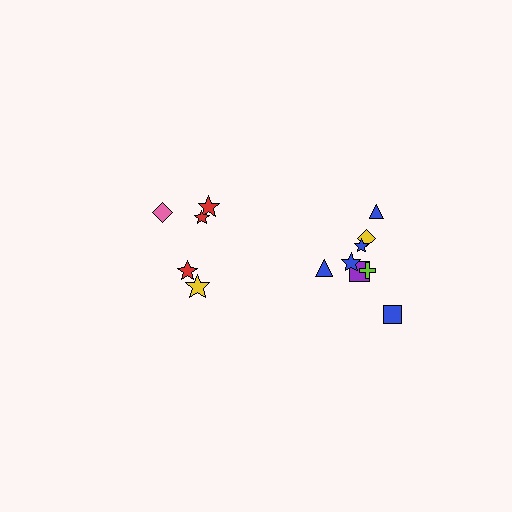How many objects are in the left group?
There are 5 objects.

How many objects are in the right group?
There are 8 objects.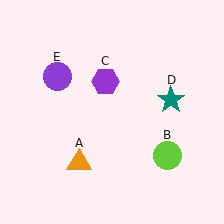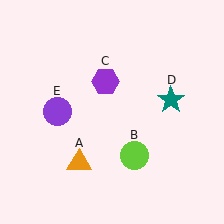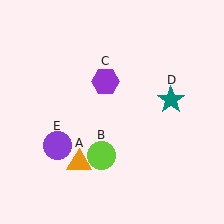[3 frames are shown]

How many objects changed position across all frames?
2 objects changed position: lime circle (object B), purple circle (object E).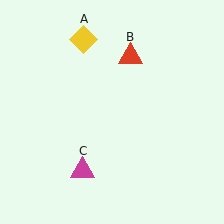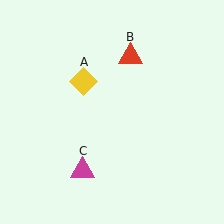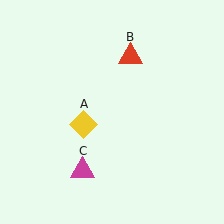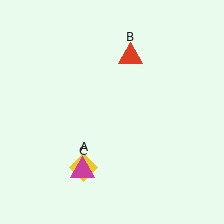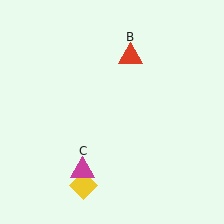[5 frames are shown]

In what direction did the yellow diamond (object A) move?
The yellow diamond (object A) moved down.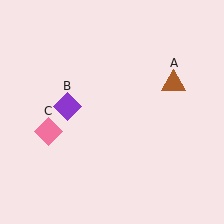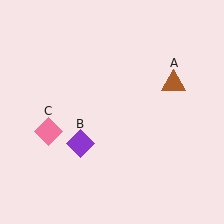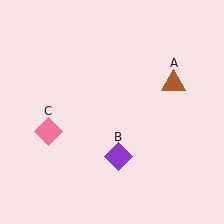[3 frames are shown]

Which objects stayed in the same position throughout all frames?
Brown triangle (object A) and pink diamond (object C) remained stationary.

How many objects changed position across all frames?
1 object changed position: purple diamond (object B).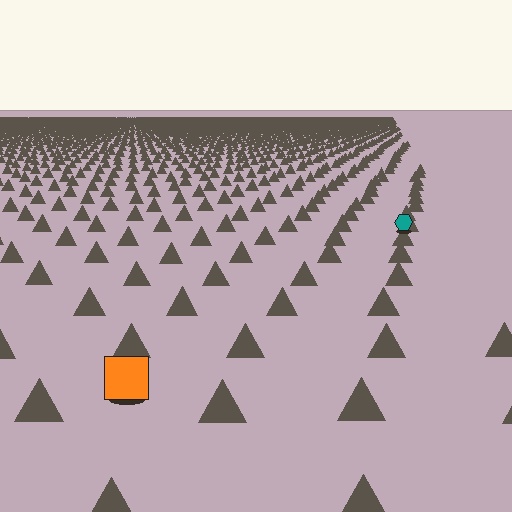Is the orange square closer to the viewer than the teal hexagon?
Yes. The orange square is closer — you can tell from the texture gradient: the ground texture is coarser near it.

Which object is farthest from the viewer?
The teal hexagon is farthest from the viewer. It appears smaller and the ground texture around it is denser.